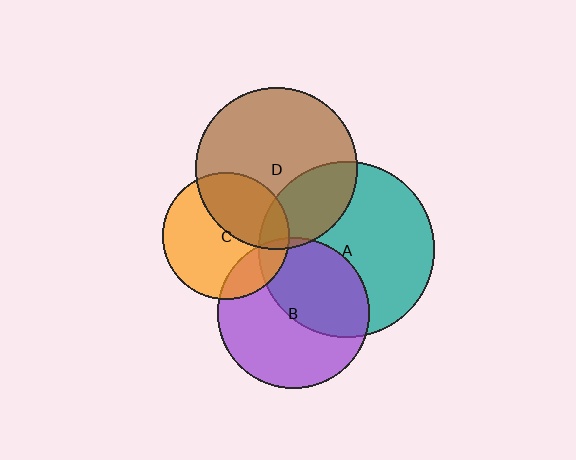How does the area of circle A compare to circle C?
Approximately 1.9 times.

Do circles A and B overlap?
Yes.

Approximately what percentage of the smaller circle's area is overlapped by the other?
Approximately 45%.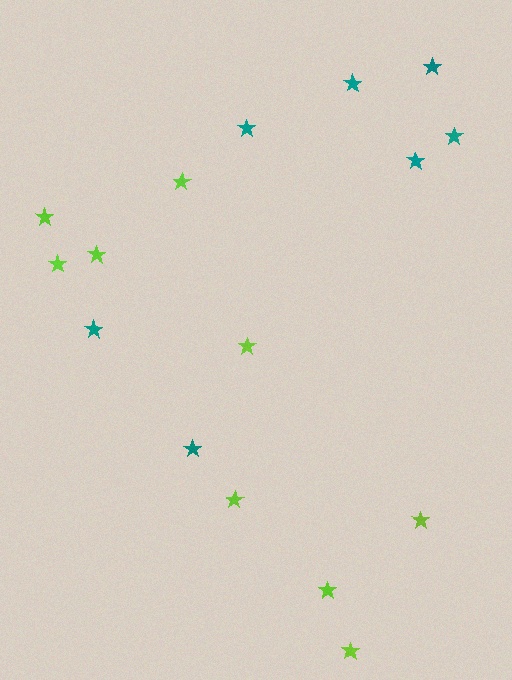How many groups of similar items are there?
There are 2 groups: one group of lime stars (9) and one group of teal stars (7).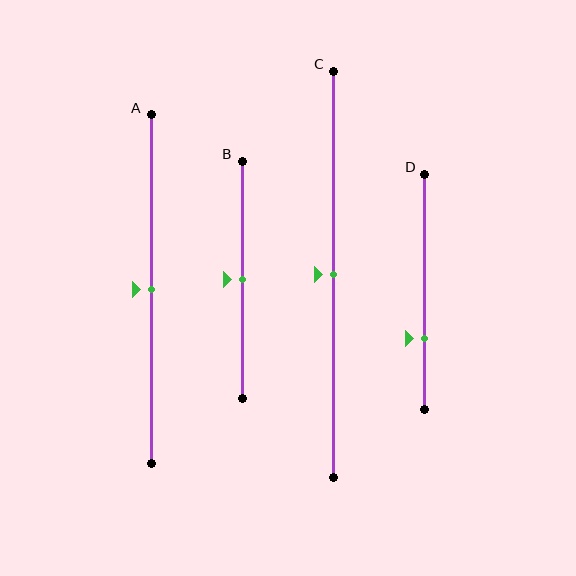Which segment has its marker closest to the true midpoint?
Segment A has its marker closest to the true midpoint.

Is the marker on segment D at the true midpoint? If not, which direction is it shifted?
No, the marker on segment D is shifted downward by about 20% of the segment length.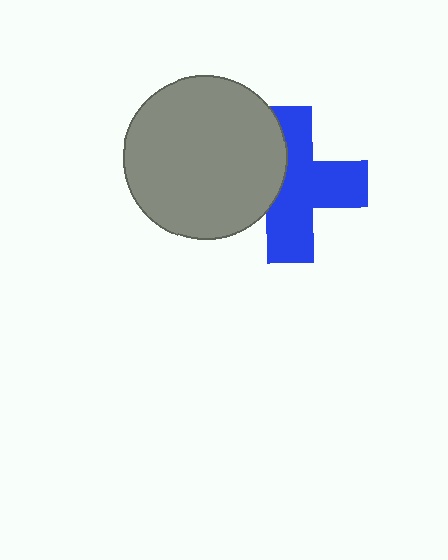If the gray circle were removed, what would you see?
You would see the complete blue cross.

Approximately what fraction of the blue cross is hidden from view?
Roughly 34% of the blue cross is hidden behind the gray circle.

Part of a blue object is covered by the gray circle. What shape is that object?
It is a cross.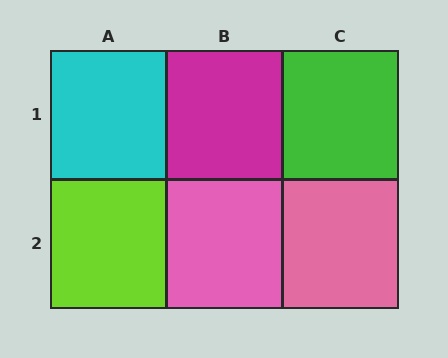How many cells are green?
1 cell is green.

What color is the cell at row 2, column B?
Pink.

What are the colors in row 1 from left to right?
Cyan, magenta, green.